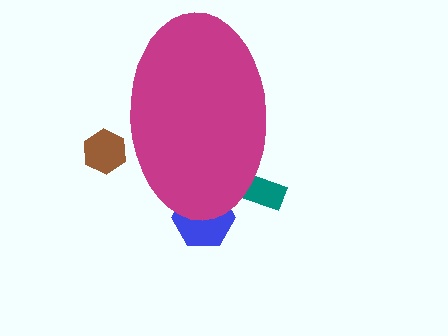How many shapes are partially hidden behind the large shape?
3 shapes are partially hidden.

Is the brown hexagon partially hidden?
Yes, the brown hexagon is partially hidden behind the magenta ellipse.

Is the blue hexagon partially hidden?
Yes, the blue hexagon is partially hidden behind the magenta ellipse.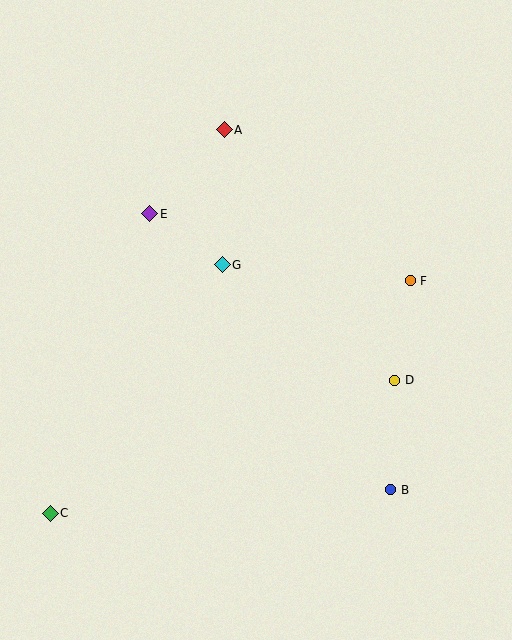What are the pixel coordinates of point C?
Point C is at (50, 513).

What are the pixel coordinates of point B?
Point B is at (391, 490).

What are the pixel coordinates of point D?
Point D is at (395, 380).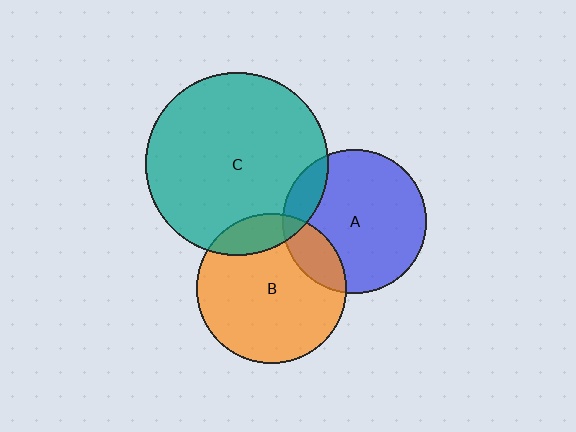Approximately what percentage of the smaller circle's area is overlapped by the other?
Approximately 15%.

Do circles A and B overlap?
Yes.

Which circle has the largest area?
Circle C (teal).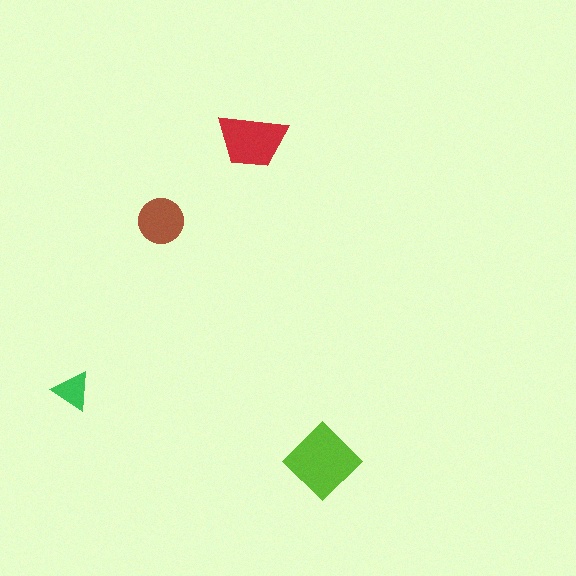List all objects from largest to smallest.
The lime diamond, the red trapezoid, the brown circle, the green triangle.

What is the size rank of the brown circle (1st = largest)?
3rd.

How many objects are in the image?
There are 4 objects in the image.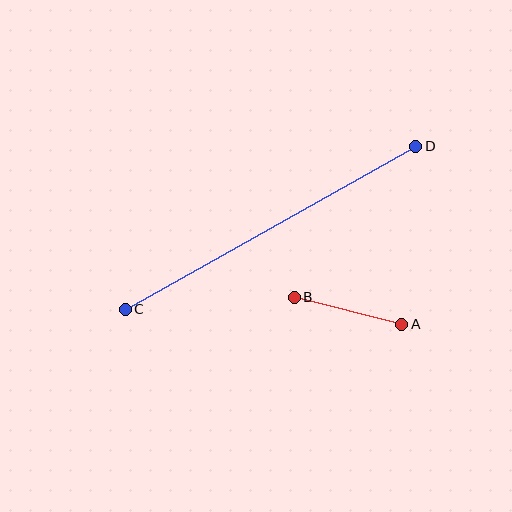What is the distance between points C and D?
The distance is approximately 333 pixels.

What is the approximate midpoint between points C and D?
The midpoint is at approximately (270, 228) pixels.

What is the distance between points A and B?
The distance is approximately 111 pixels.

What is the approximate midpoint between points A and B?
The midpoint is at approximately (348, 311) pixels.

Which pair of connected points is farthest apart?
Points C and D are farthest apart.